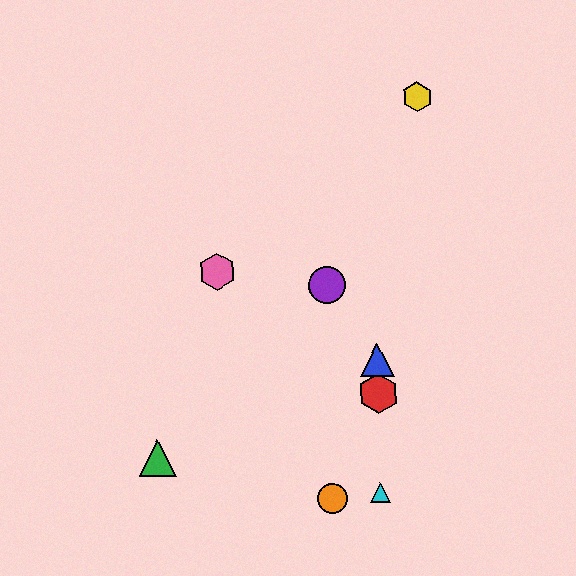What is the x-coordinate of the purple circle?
The purple circle is at x≈327.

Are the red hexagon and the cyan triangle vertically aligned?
Yes, both are at x≈378.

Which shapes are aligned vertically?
The red hexagon, the blue triangle, the cyan triangle are aligned vertically.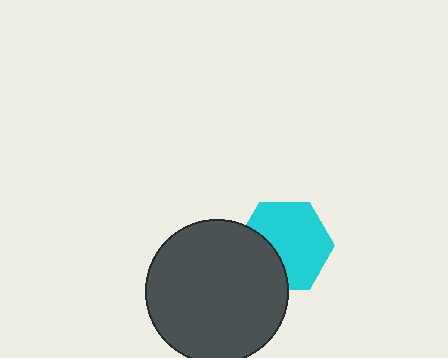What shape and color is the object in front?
The object in front is a dark gray circle.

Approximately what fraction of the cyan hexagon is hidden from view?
Roughly 31% of the cyan hexagon is hidden behind the dark gray circle.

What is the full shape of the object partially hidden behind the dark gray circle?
The partially hidden object is a cyan hexagon.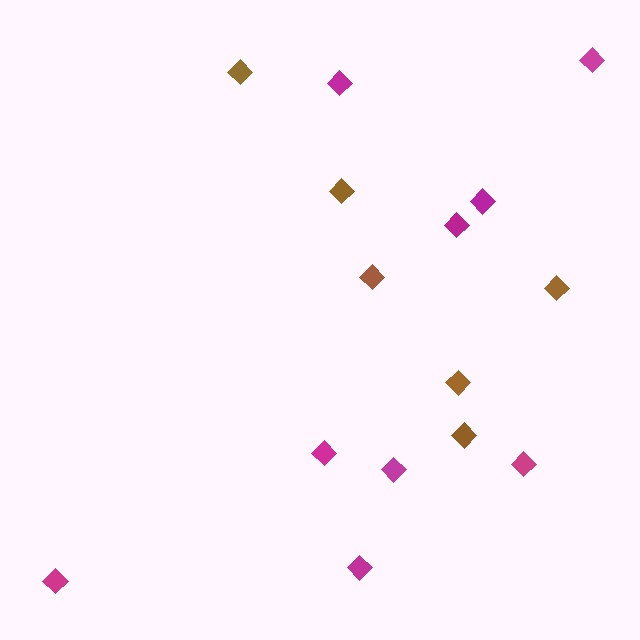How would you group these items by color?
There are 2 groups: one group of brown diamonds (6) and one group of magenta diamonds (9).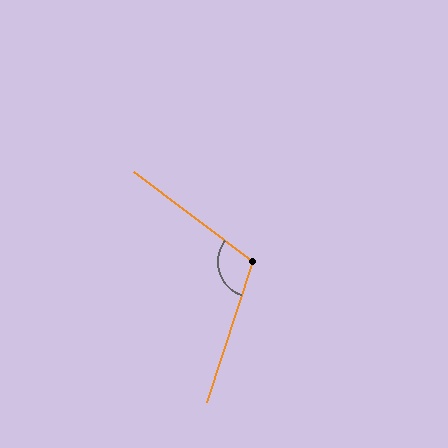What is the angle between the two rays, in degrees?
Approximately 109 degrees.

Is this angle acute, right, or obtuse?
It is obtuse.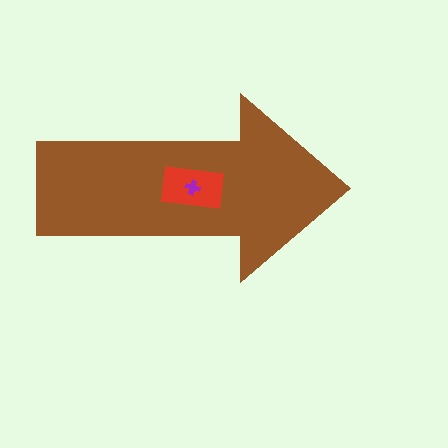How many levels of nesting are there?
3.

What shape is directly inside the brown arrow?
The red rectangle.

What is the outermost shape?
The brown arrow.